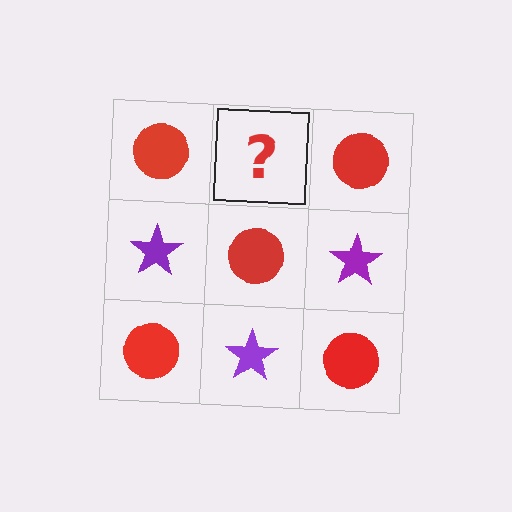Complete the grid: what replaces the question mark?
The question mark should be replaced with a purple star.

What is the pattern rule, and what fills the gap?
The rule is that it alternates red circle and purple star in a checkerboard pattern. The gap should be filled with a purple star.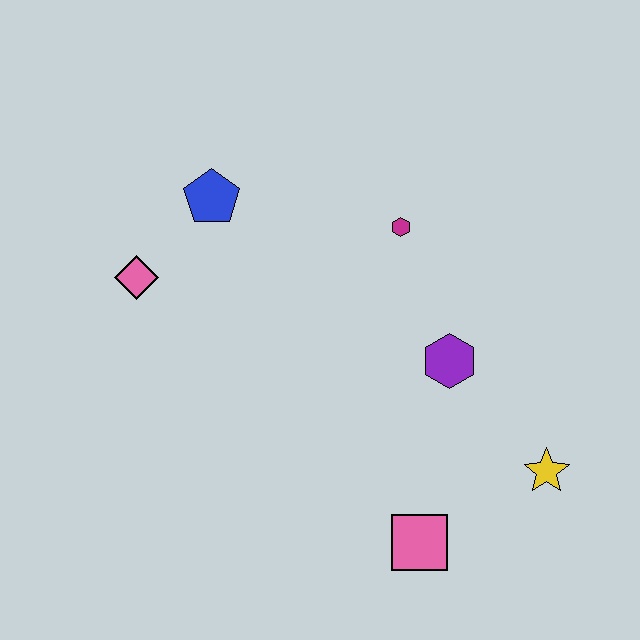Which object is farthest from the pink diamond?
The yellow star is farthest from the pink diamond.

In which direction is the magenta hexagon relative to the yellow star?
The magenta hexagon is above the yellow star.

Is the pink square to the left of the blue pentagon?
No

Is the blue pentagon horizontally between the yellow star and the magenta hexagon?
No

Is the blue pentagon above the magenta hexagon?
Yes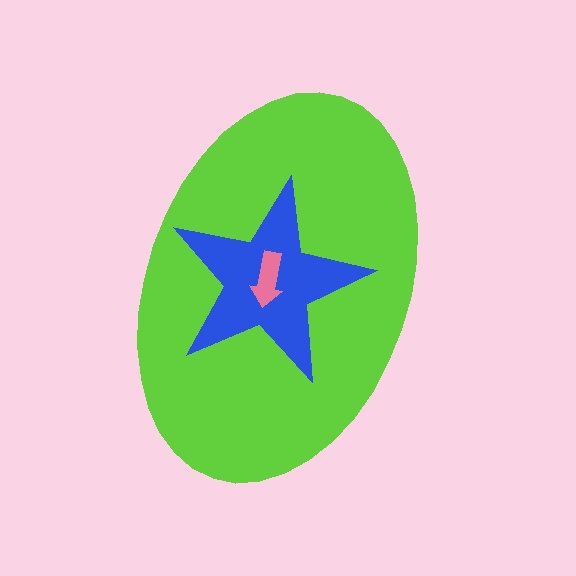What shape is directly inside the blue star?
The pink arrow.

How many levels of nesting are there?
3.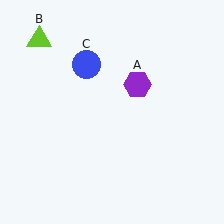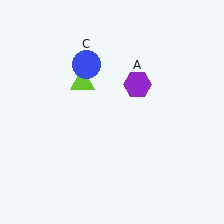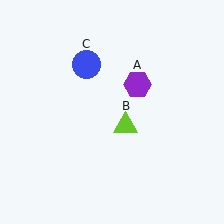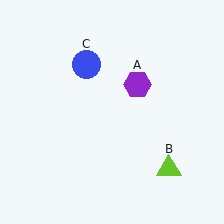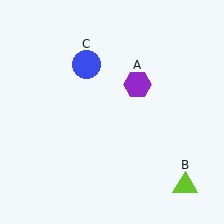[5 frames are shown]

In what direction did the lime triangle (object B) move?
The lime triangle (object B) moved down and to the right.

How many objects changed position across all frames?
1 object changed position: lime triangle (object B).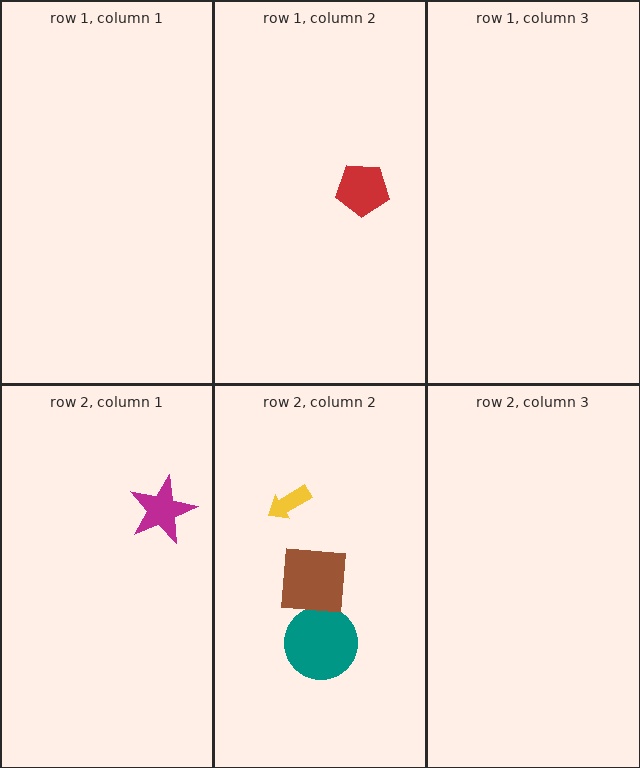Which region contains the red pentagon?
The row 1, column 2 region.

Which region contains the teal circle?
The row 2, column 2 region.